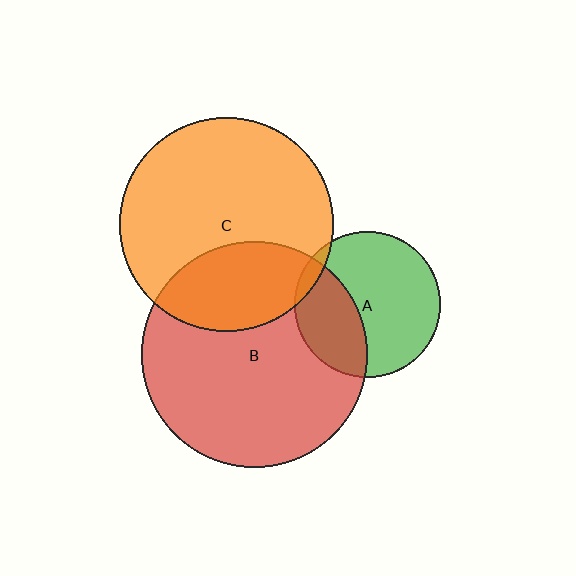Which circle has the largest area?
Circle B (red).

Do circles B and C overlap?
Yes.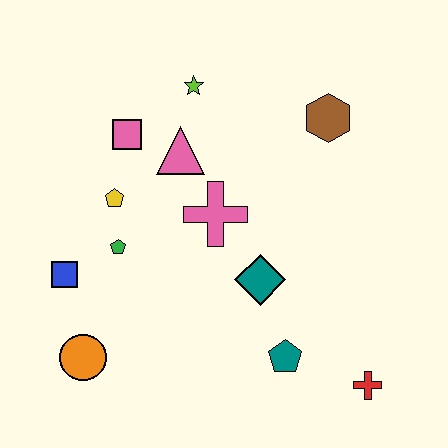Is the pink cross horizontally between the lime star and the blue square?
No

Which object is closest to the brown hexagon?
The lime star is closest to the brown hexagon.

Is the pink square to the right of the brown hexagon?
No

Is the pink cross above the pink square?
No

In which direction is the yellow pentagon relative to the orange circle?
The yellow pentagon is above the orange circle.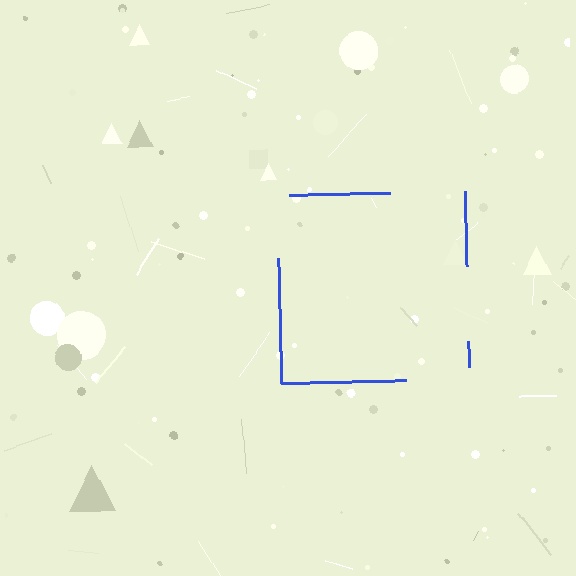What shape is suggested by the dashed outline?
The dashed outline suggests a square.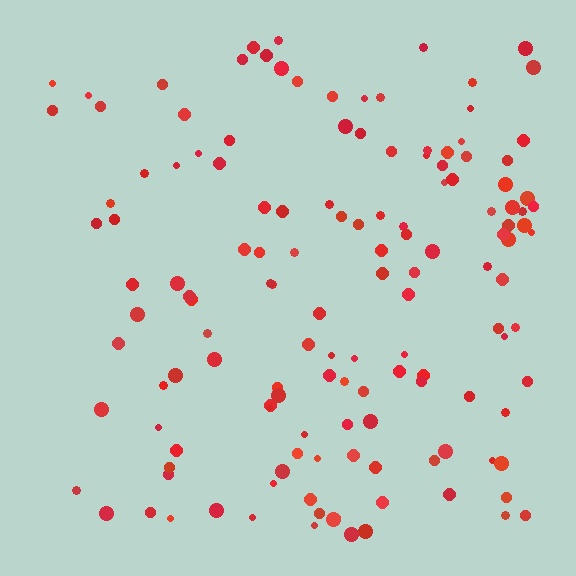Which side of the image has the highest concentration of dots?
The right.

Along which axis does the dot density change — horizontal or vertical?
Horizontal.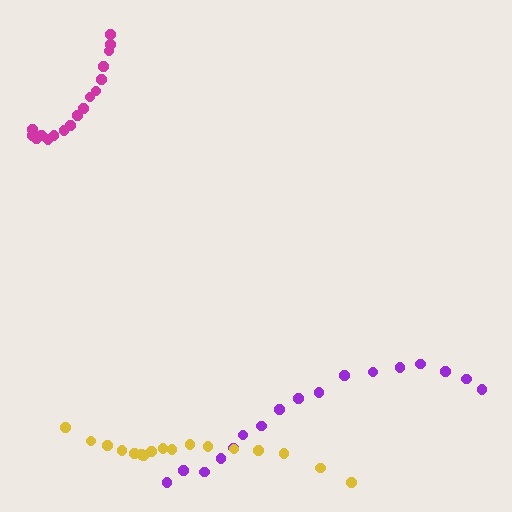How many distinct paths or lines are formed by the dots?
There are 3 distinct paths.